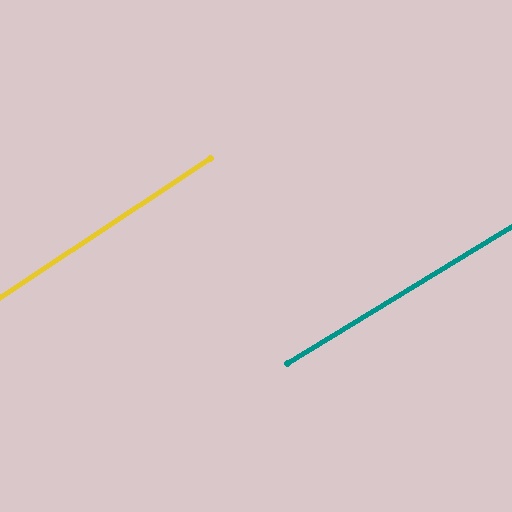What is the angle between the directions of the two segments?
Approximately 2 degrees.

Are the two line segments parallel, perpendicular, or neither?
Parallel — their directions differ by only 2.0°.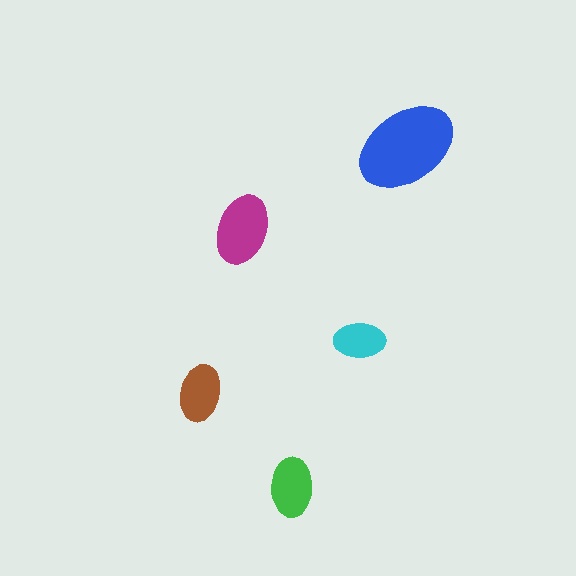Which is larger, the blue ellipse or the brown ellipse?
The blue one.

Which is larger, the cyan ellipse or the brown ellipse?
The brown one.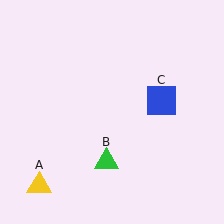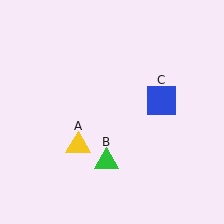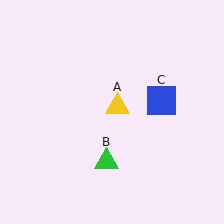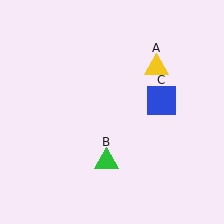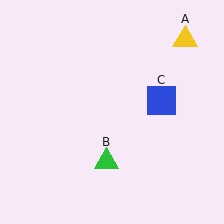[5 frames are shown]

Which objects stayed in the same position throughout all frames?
Green triangle (object B) and blue square (object C) remained stationary.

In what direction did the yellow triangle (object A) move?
The yellow triangle (object A) moved up and to the right.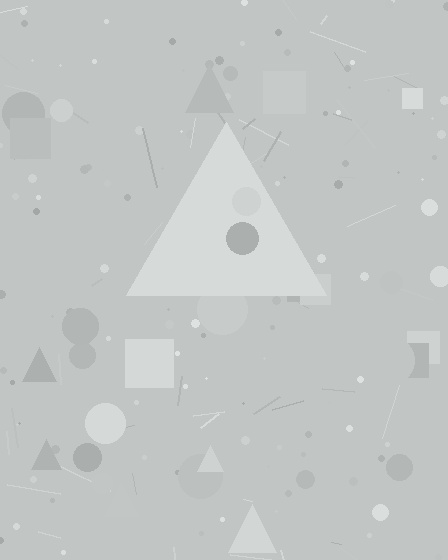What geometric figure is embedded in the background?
A triangle is embedded in the background.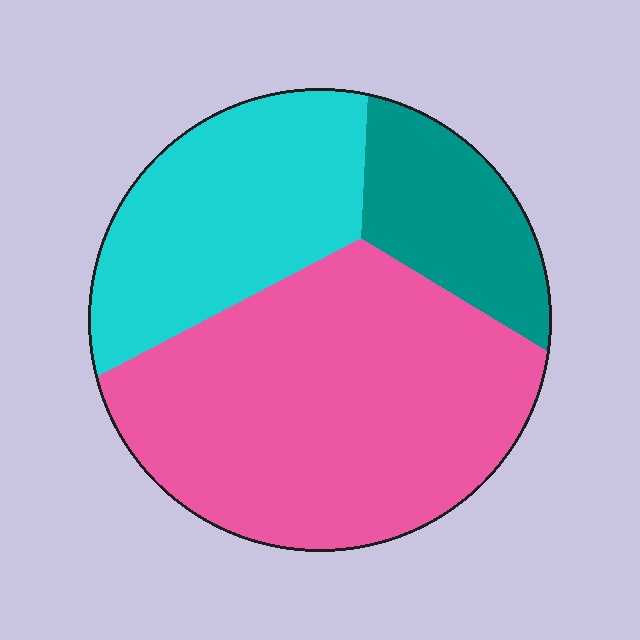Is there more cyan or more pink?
Pink.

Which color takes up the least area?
Teal, at roughly 15%.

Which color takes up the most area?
Pink, at roughly 55%.